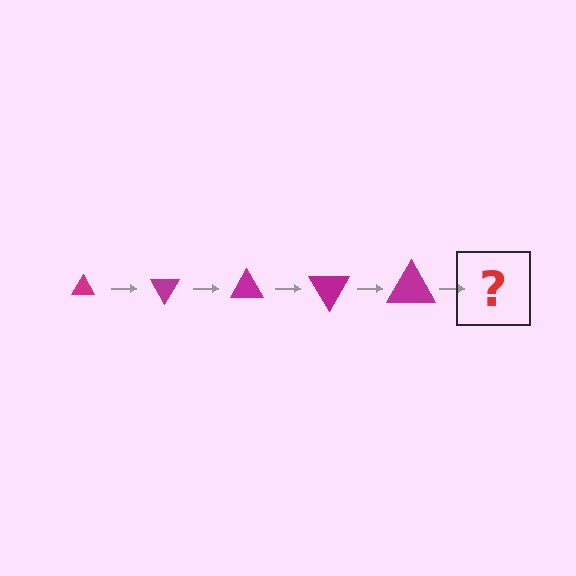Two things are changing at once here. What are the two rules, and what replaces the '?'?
The two rules are that the triangle grows larger each step and it rotates 60 degrees each step. The '?' should be a triangle, larger than the previous one and rotated 300 degrees from the start.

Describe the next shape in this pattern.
It should be a triangle, larger than the previous one and rotated 300 degrees from the start.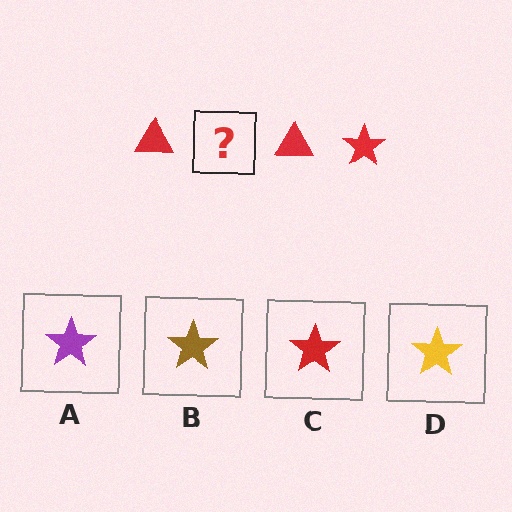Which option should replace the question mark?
Option C.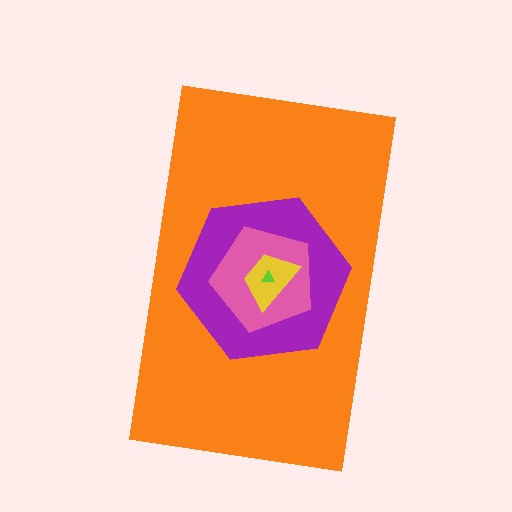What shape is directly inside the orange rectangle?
The purple hexagon.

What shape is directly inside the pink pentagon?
The yellow trapezoid.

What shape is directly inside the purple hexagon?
The pink pentagon.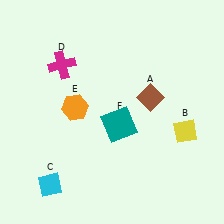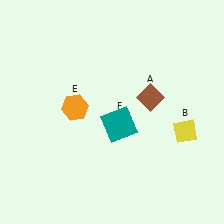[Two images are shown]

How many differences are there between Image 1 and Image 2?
There are 2 differences between the two images.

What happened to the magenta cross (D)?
The magenta cross (D) was removed in Image 2. It was in the top-left area of Image 1.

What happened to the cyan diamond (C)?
The cyan diamond (C) was removed in Image 2. It was in the bottom-left area of Image 1.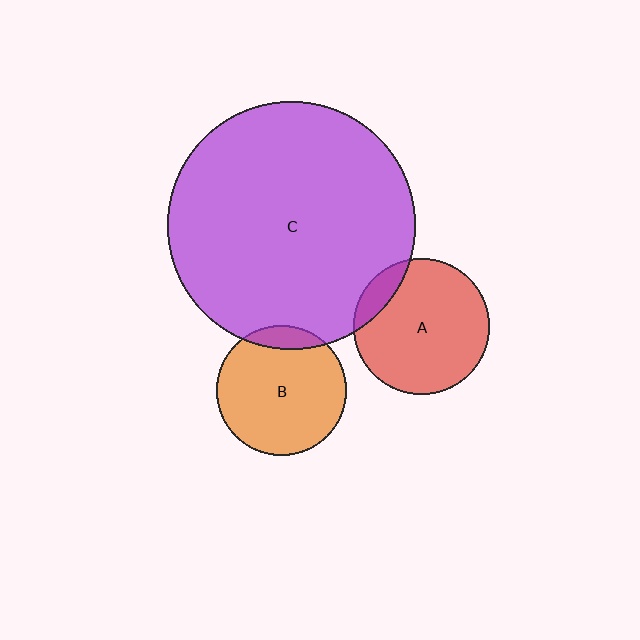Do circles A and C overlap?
Yes.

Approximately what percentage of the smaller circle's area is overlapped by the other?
Approximately 10%.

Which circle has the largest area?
Circle C (purple).